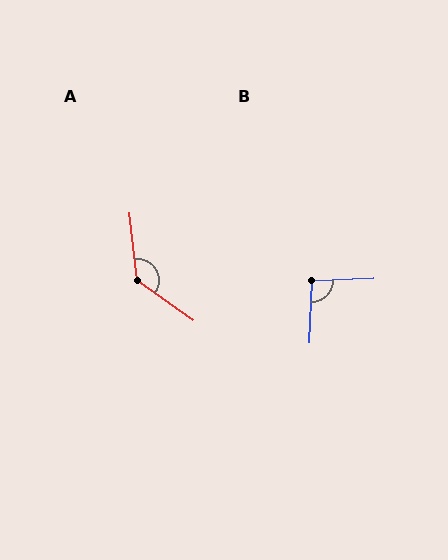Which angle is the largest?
A, at approximately 132 degrees.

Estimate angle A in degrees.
Approximately 132 degrees.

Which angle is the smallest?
B, at approximately 94 degrees.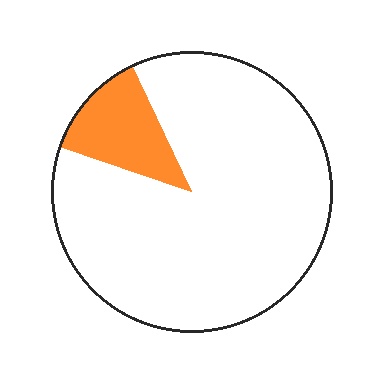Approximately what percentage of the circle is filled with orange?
Approximately 15%.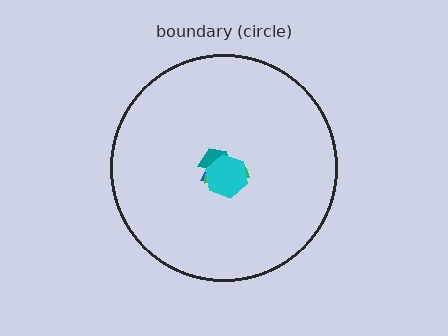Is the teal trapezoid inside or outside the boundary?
Inside.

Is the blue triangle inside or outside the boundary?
Inside.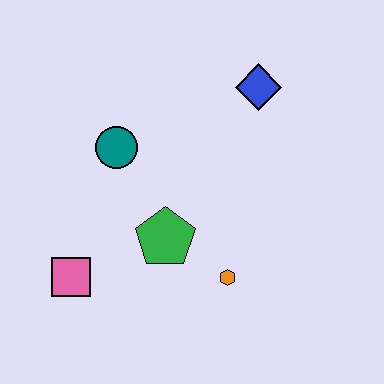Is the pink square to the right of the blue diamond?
No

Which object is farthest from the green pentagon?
The blue diamond is farthest from the green pentagon.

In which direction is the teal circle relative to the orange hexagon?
The teal circle is above the orange hexagon.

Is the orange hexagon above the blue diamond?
No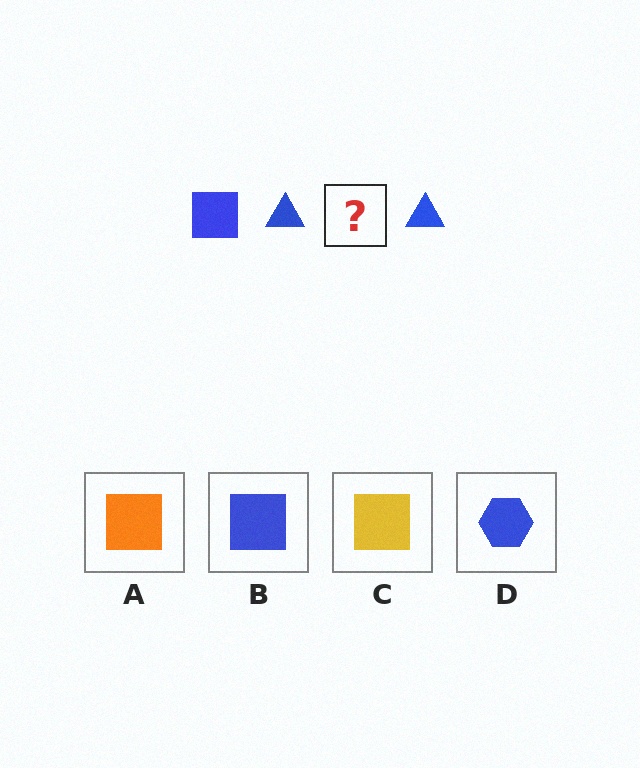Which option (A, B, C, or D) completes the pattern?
B.